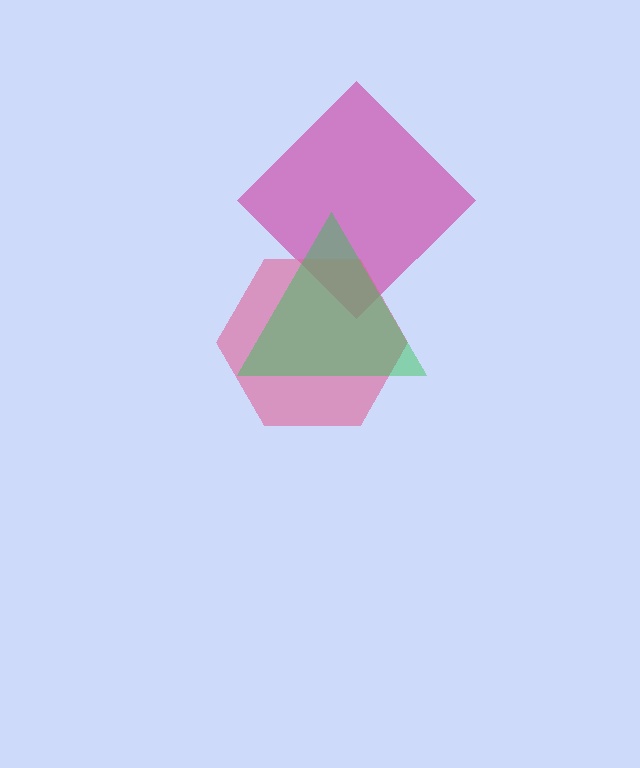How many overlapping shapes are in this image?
There are 3 overlapping shapes in the image.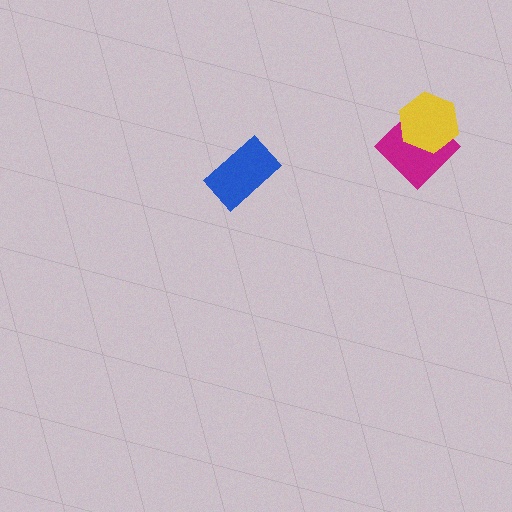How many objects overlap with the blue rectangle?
0 objects overlap with the blue rectangle.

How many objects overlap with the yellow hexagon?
1 object overlaps with the yellow hexagon.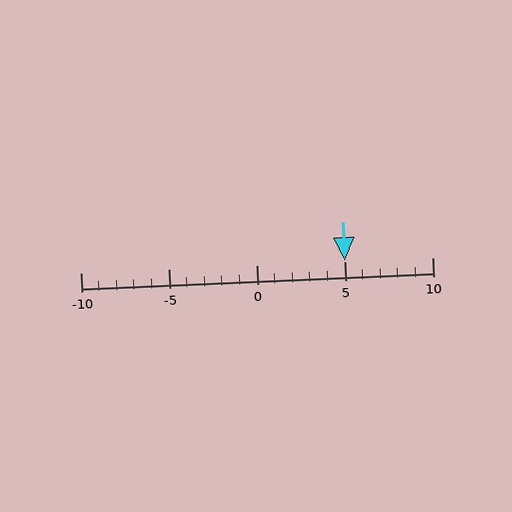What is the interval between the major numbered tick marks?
The major tick marks are spaced 5 units apart.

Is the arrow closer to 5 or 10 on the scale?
The arrow is closer to 5.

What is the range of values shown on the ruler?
The ruler shows values from -10 to 10.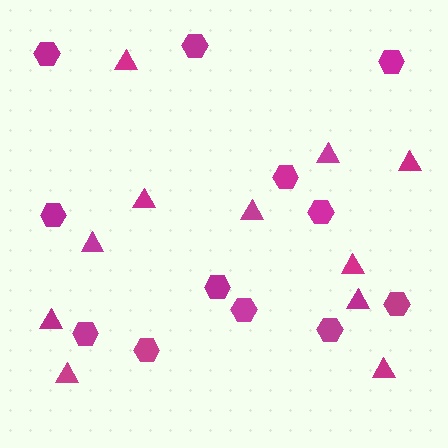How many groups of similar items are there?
There are 2 groups: one group of triangles (11) and one group of hexagons (12).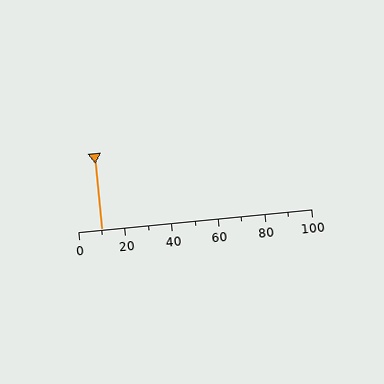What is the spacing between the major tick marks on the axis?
The major ticks are spaced 20 apart.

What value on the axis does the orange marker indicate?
The marker indicates approximately 10.